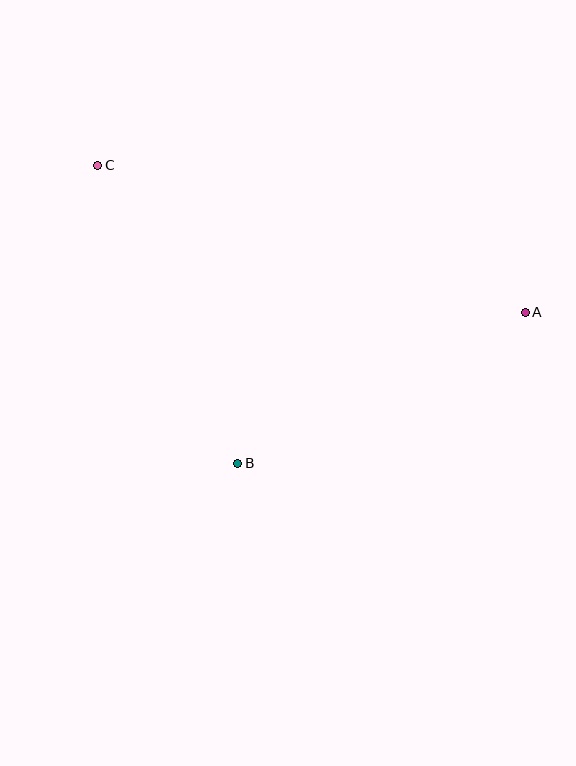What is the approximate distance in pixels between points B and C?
The distance between B and C is approximately 329 pixels.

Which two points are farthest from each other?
Points A and C are farthest from each other.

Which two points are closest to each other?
Points A and B are closest to each other.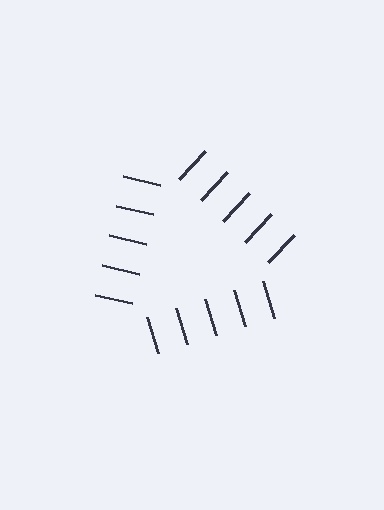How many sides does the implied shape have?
3 sides — the line-ends trace a triangle.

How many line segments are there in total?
15 — 5 along each of the 3 edges.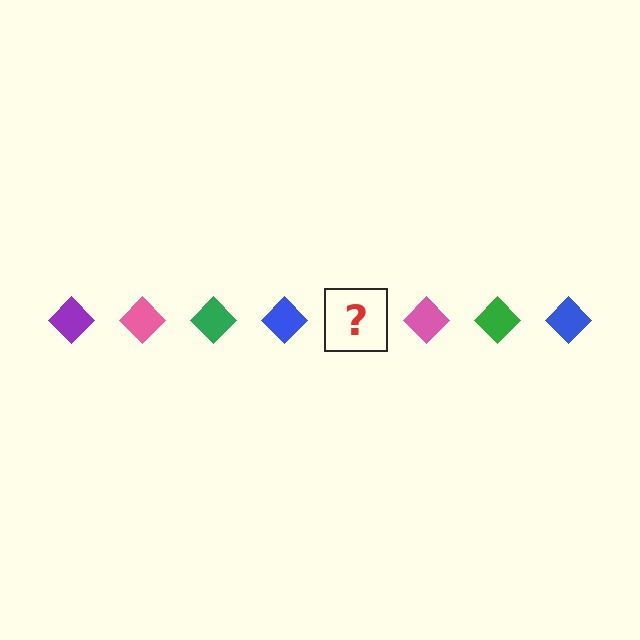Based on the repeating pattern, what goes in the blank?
The blank should be a purple diamond.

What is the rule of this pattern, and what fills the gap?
The rule is that the pattern cycles through purple, pink, green, blue diamonds. The gap should be filled with a purple diamond.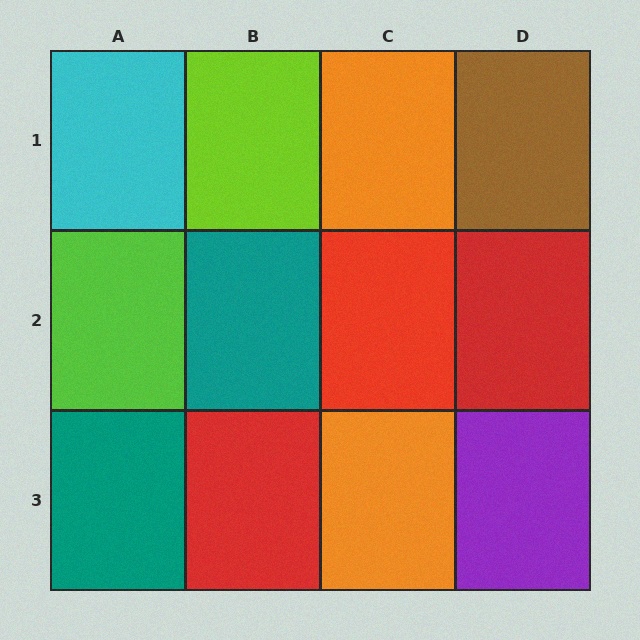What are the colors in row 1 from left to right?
Cyan, lime, orange, brown.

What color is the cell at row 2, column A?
Lime.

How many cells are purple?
1 cell is purple.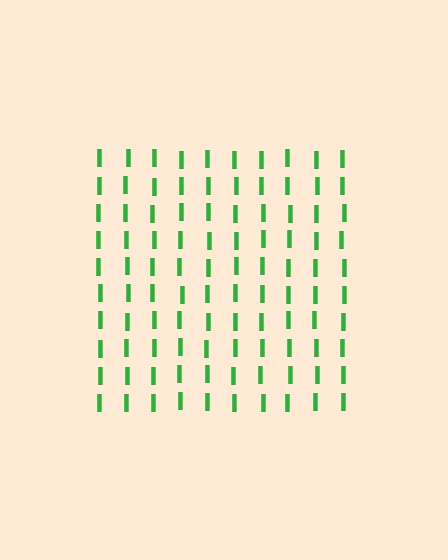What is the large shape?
The large shape is a square.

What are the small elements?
The small elements are letter I's.